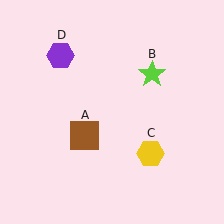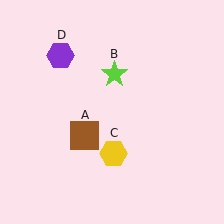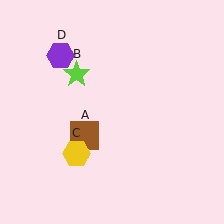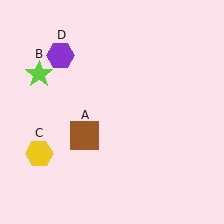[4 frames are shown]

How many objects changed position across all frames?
2 objects changed position: lime star (object B), yellow hexagon (object C).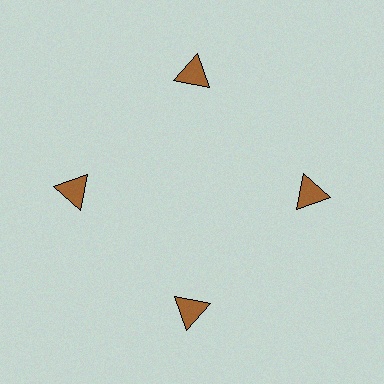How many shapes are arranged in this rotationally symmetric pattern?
There are 4 shapes, arranged in 4 groups of 1.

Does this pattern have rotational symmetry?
Yes, this pattern has 4-fold rotational symmetry. It looks the same after rotating 90 degrees around the center.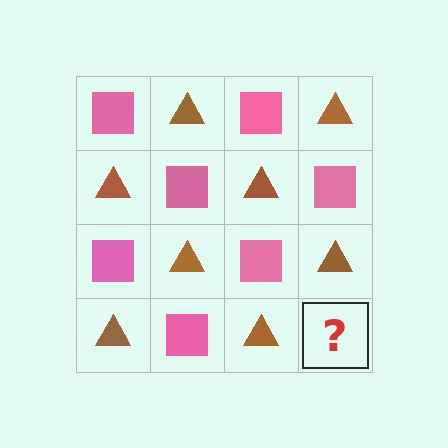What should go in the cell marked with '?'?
The missing cell should contain a pink square.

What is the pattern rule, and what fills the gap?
The rule is that it alternates pink square and brown triangle in a checkerboard pattern. The gap should be filled with a pink square.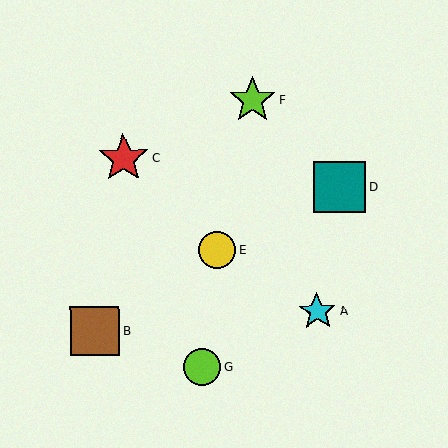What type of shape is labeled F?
Shape F is a lime star.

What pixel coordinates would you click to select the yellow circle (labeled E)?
Click at (217, 250) to select the yellow circle E.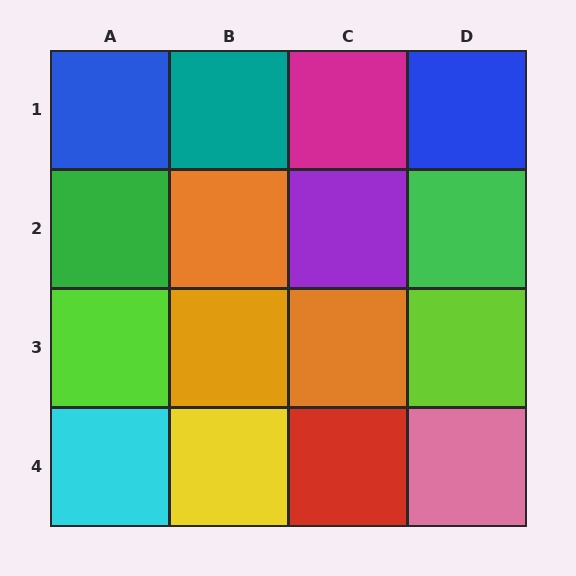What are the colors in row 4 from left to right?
Cyan, yellow, red, pink.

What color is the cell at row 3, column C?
Orange.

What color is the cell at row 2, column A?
Green.